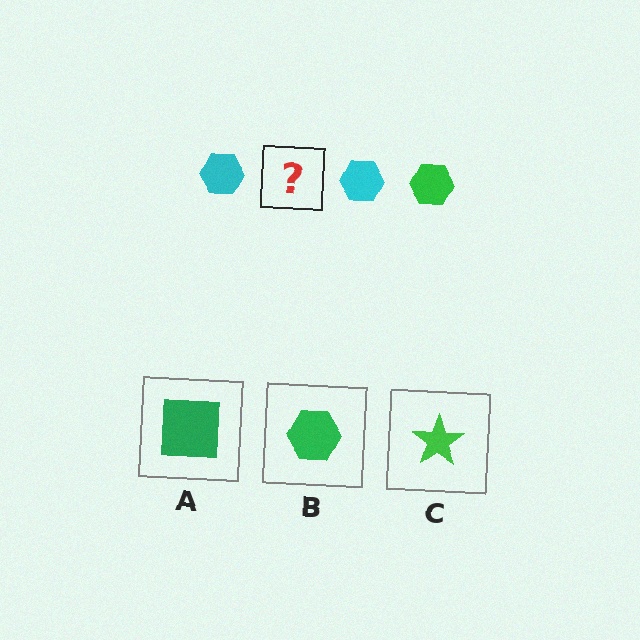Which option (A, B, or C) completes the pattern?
B.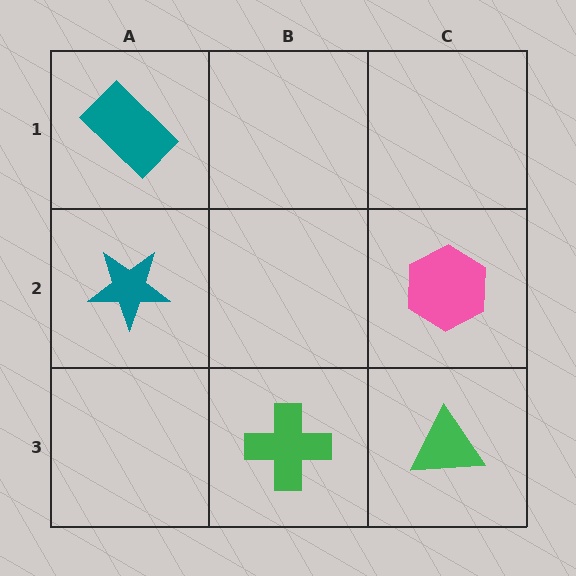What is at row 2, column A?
A teal star.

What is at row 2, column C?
A pink hexagon.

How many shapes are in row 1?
1 shape.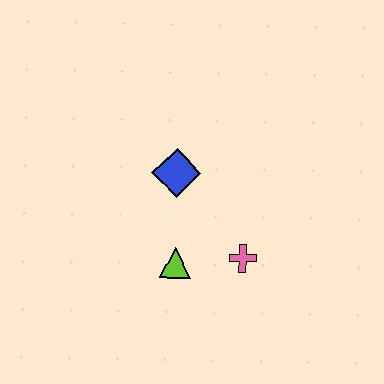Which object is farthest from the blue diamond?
The pink cross is farthest from the blue diamond.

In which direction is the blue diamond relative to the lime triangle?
The blue diamond is above the lime triangle.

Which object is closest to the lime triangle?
The pink cross is closest to the lime triangle.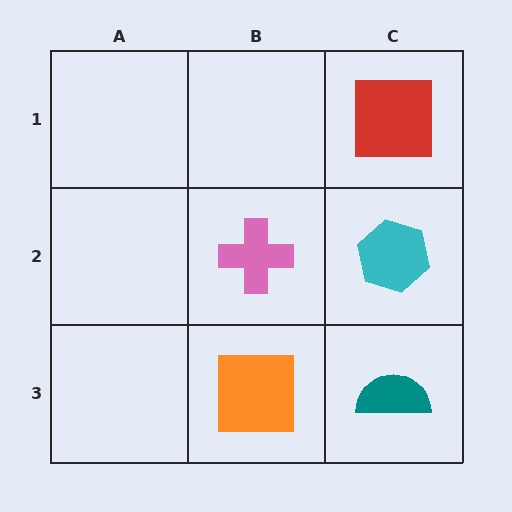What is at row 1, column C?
A red square.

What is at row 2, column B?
A pink cross.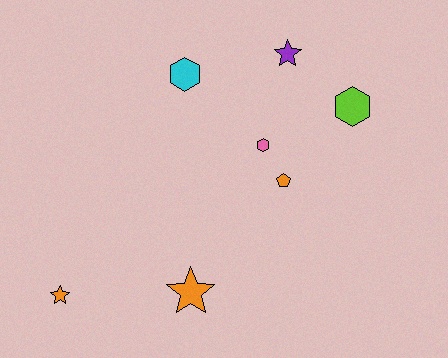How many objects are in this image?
There are 7 objects.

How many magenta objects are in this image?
There are no magenta objects.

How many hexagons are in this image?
There are 3 hexagons.